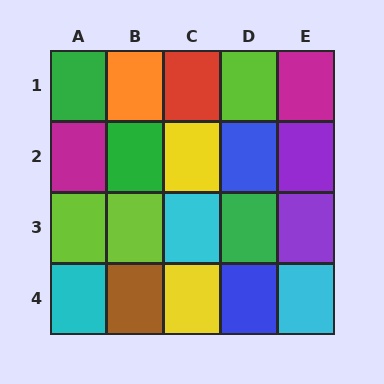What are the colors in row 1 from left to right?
Green, orange, red, lime, magenta.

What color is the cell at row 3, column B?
Lime.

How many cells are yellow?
2 cells are yellow.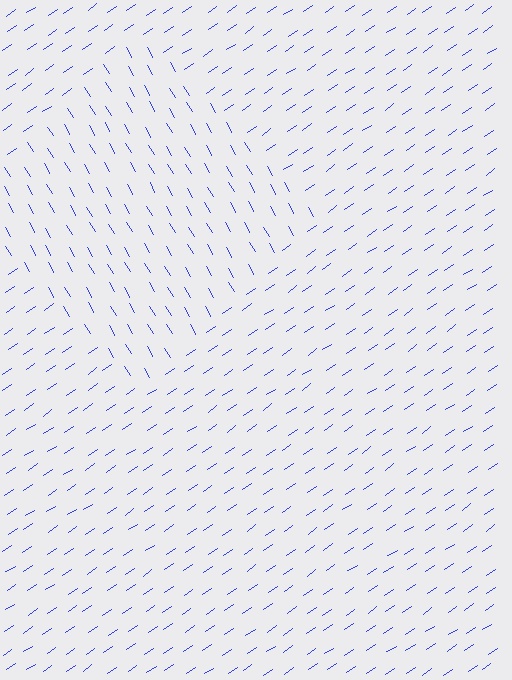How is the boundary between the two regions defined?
The boundary is defined purely by a change in line orientation (approximately 86 degrees difference). All lines are the same color and thickness.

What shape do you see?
I see a diamond.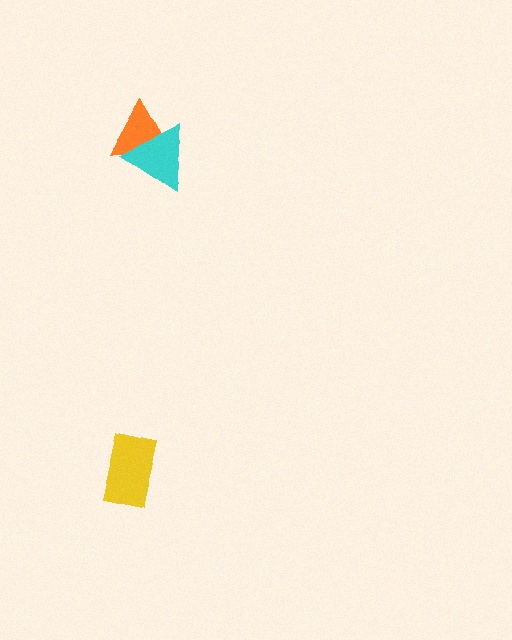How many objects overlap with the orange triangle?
1 object overlaps with the orange triangle.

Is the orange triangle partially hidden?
Yes, it is partially covered by another shape.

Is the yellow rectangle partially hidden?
No, no other shape covers it.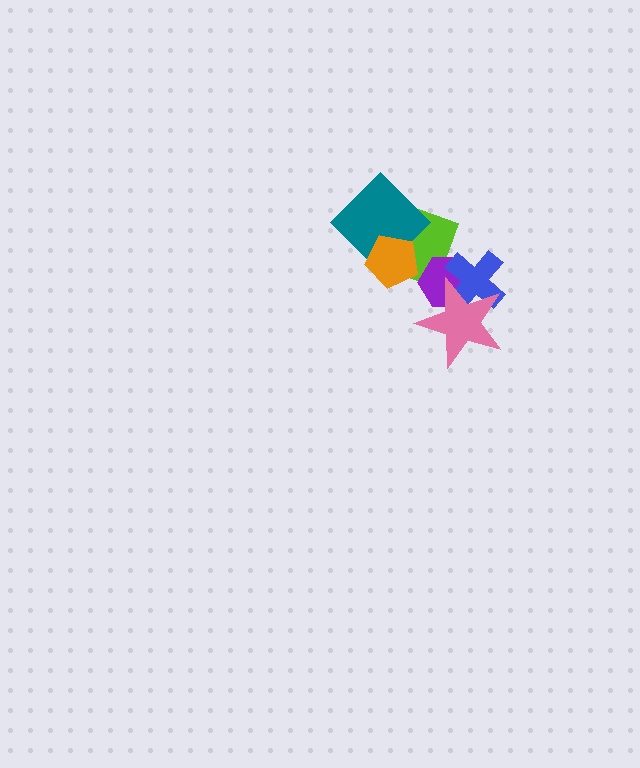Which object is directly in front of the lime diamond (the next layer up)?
The teal diamond is directly in front of the lime diamond.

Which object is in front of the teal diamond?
The orange pentagon is in front of the teal diamond.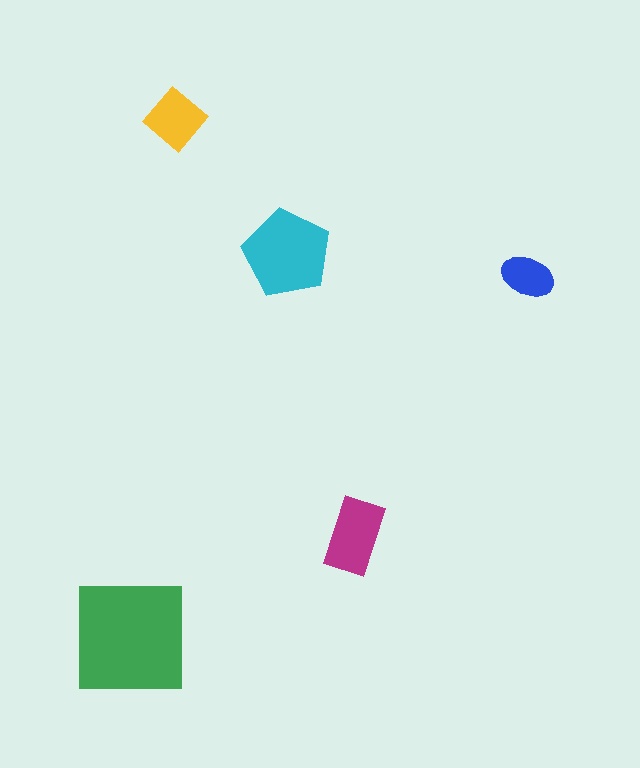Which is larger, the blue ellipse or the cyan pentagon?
The cyan pentagon.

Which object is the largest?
The green square.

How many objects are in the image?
There are 5 objects in the image.